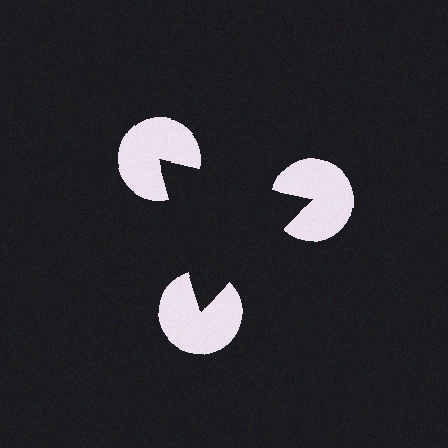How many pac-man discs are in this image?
There are 3 — one at each vertex of the illusory triangle.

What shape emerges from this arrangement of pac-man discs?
An illusory triangle — its edges are inferred from the aligned wedge cuts in the pac-man discs, not physically drawn.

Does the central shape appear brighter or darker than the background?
It typically appears slightly darker than the background, even though no actual brightness change is drawn.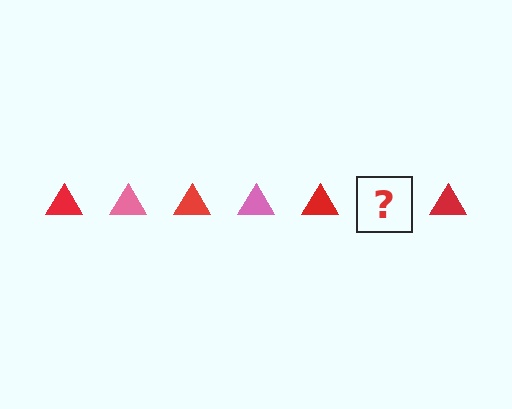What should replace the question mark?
The question mark should be replaced with a pink triangle.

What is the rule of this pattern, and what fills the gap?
The rule is that the pattern cycles through red, pink triangles. The gap should be filled with a pink triangle.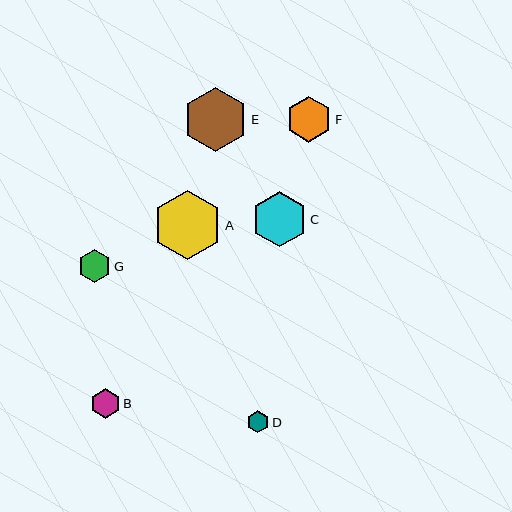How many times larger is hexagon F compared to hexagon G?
Hexagon F is approximately 1.4 times the size of hexagon G.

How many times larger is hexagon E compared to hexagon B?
Hexagon E is approximately 2.2 times the size of hexagon B.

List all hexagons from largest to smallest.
From largest to smallest: A, E, C, F, G, B, D.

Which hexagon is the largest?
Hexagon A is the largest with a size of approximately 69 pixels.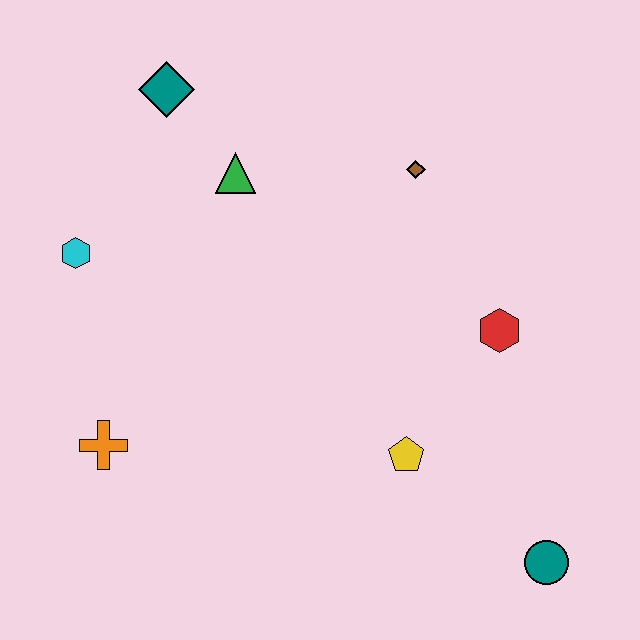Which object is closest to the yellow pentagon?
The red hexagon is closest to the yellow pentagon.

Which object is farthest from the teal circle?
The teal diamond is farthest from the teal circle.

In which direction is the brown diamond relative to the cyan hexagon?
The brown diamond is to the right of the cyan hexagon.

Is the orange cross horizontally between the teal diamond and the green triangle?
No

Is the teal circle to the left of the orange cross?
No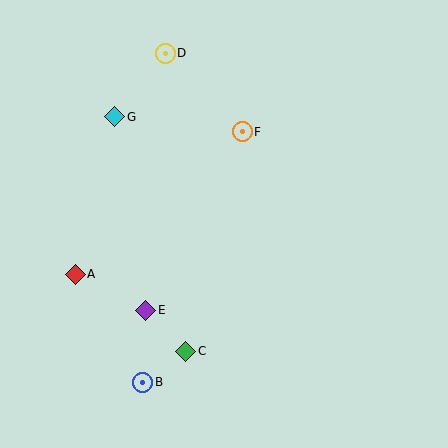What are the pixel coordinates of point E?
Point E is at (146, 310).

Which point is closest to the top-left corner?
Point G is closest to the top-left corner.